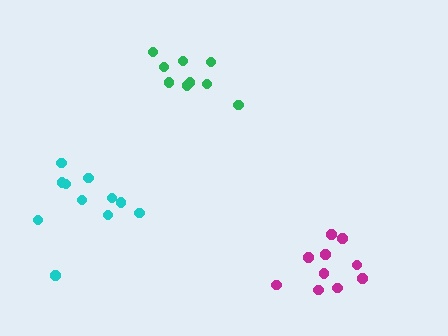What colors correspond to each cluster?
The clusters are colored: green, magenta, cyan.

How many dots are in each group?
Group 1: 9 dots, Group 2: 10 dots, Group 3: 11 dots (30 total).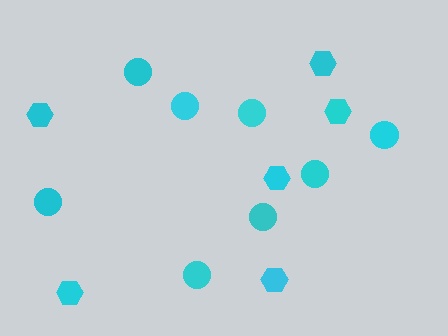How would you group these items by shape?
There are 2 groups: one group of circles (8) and one group of hexagons (6).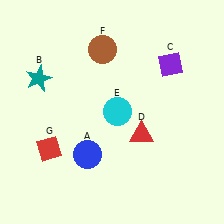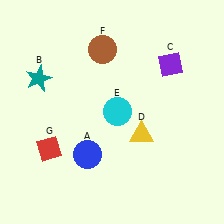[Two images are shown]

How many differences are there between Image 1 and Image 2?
There is 1 difference between the two images.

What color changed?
The triangle (D) changed from red in Image 1 to yellow in Image 2.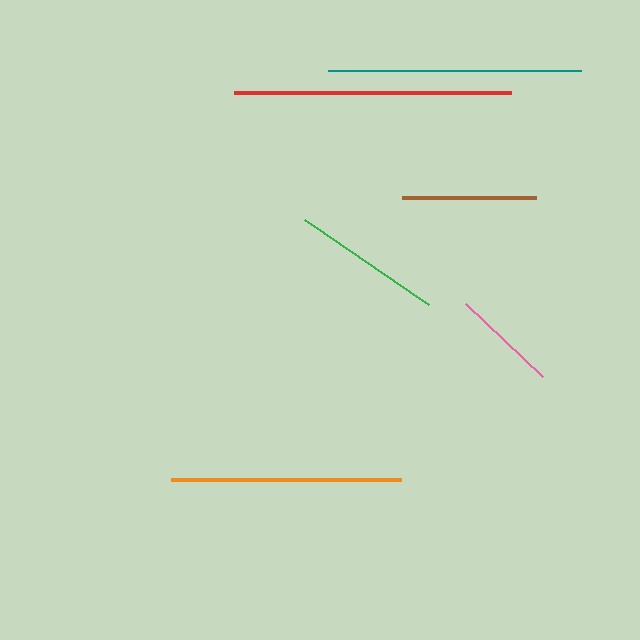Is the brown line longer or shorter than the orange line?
The orange line is longer than the brown line.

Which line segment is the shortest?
The pink line is the shortest at approximately 106 pixels.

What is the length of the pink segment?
The pink segment is approximately 106 pixels long.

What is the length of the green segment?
The green segment is approximately 150 pixels long.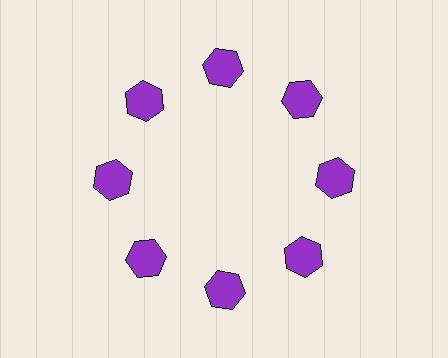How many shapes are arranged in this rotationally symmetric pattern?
There are 8 shapes, arranged in 8 groups of 1.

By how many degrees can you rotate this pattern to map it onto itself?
The pattern maps onto itself every 45 degrees of rotation.